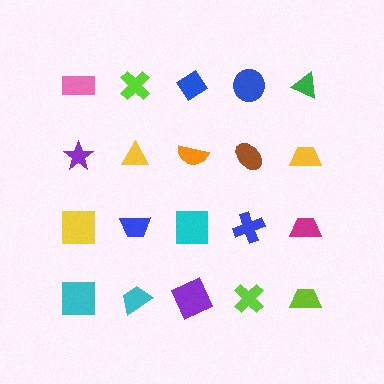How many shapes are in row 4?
5 shapes.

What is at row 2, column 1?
A purple star.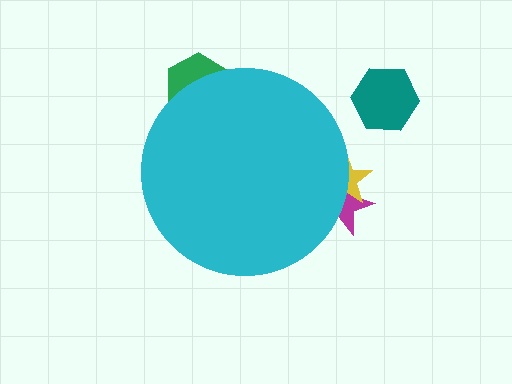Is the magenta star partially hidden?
Yes, the magenta star is partially hidden behind the cyan circle.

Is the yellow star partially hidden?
Yes, the yellow star is partially hidden behind the cyan circle.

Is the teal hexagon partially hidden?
No, the teal hexagon is fully visible.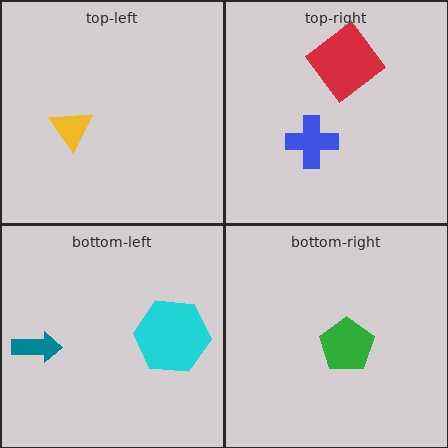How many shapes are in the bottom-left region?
2.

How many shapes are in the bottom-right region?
1.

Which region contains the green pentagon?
The bottom-right region.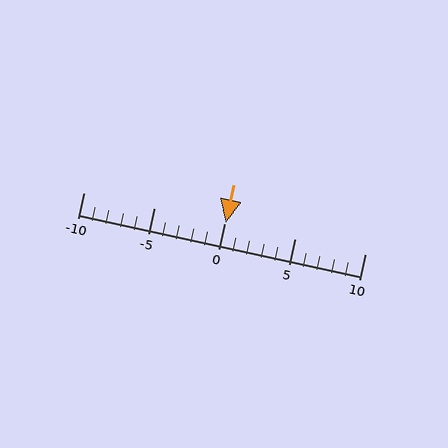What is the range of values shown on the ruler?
The ruler shows values from -10 to 10.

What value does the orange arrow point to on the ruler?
The orange arrow points to approximately 0.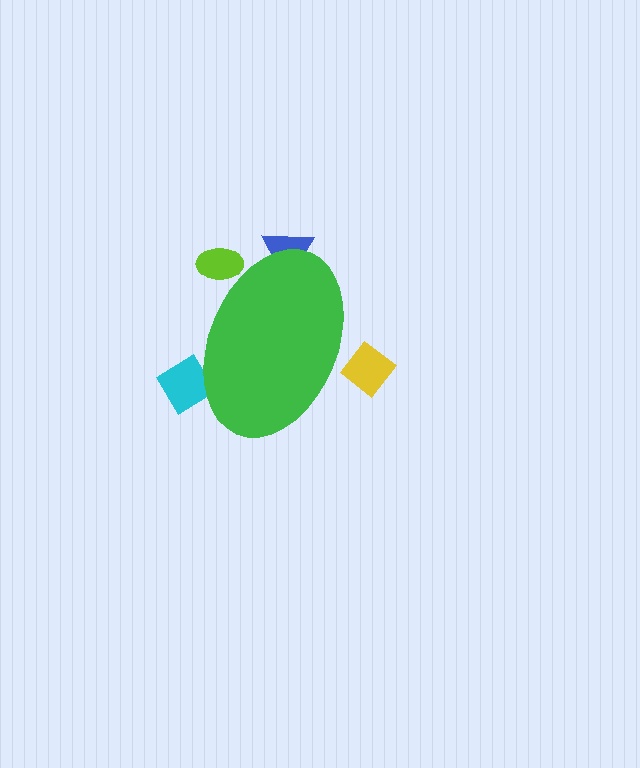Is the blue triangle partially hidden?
Yes, the blue triangle is partially hidden behind the green ellipse.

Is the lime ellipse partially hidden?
Yes, the lime ellipse is partially hidden behind the green ellipse.